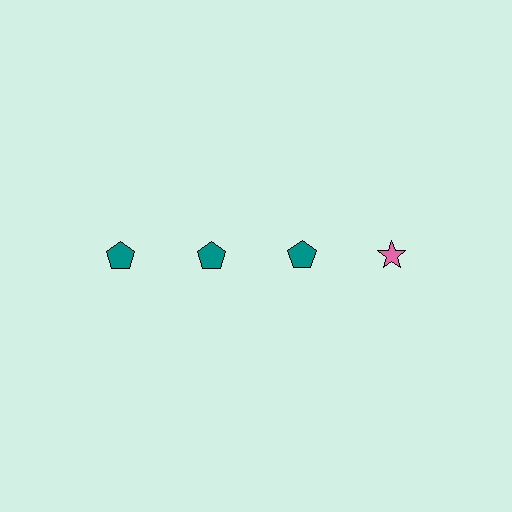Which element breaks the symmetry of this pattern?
The pink star in the top row, second from right column breaks the symmetry. All other shapes are teal pentagons.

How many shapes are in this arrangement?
There are 4 shapes arranged in a grid pattern.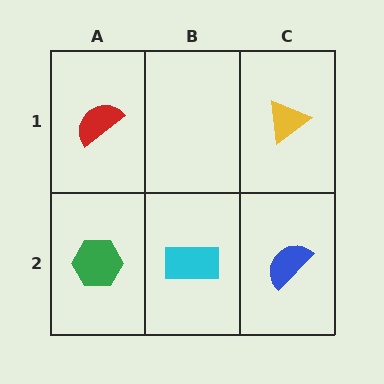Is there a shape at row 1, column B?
No, that cell is empty.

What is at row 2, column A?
A green hexagon.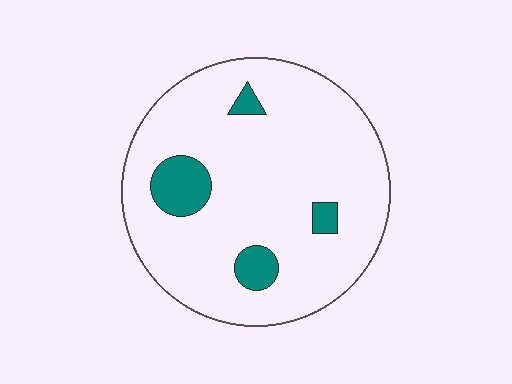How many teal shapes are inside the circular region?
4.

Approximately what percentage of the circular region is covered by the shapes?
Approximately 10%.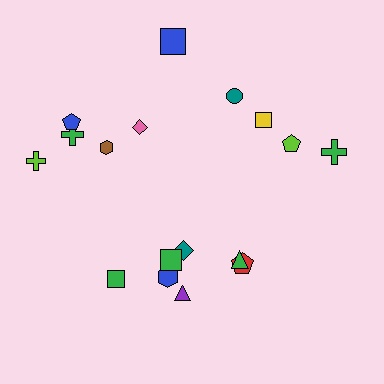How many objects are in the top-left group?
There are 6 objects.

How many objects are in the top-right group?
There are 4 objects.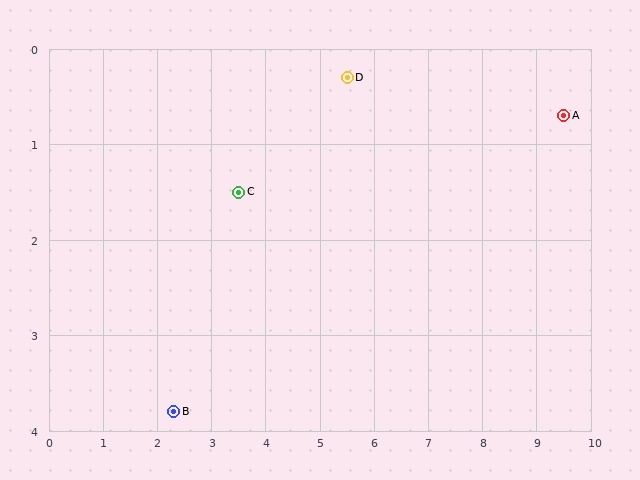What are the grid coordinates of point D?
Point D is at approximately (5.5, 0.3).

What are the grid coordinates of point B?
Point B is at approximately (2.3, 3.8).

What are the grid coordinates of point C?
Point C is at approximately (3.5, 1.5).